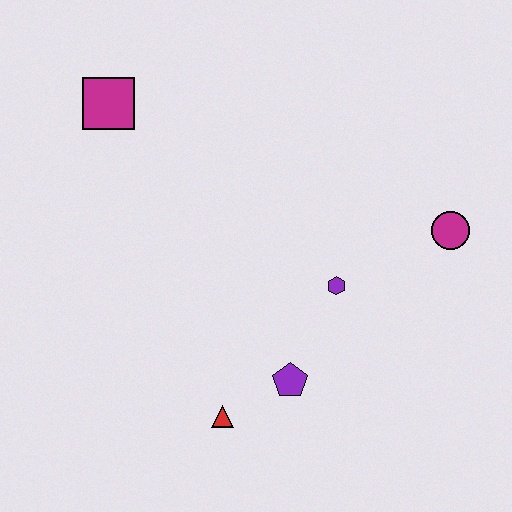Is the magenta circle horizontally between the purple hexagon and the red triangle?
No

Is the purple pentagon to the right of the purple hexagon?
No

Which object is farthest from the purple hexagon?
The magenta square is farthest from the purple hexagon.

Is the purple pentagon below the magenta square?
Yes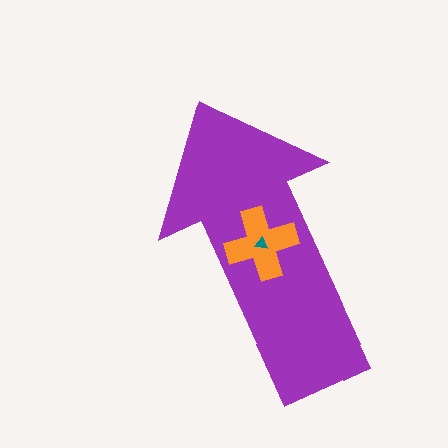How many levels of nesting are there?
3.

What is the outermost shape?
The purple arrow.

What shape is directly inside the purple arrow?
The orange cross.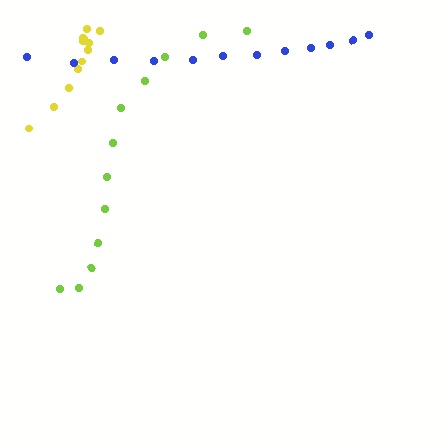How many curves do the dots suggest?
There are 3 distinct paths.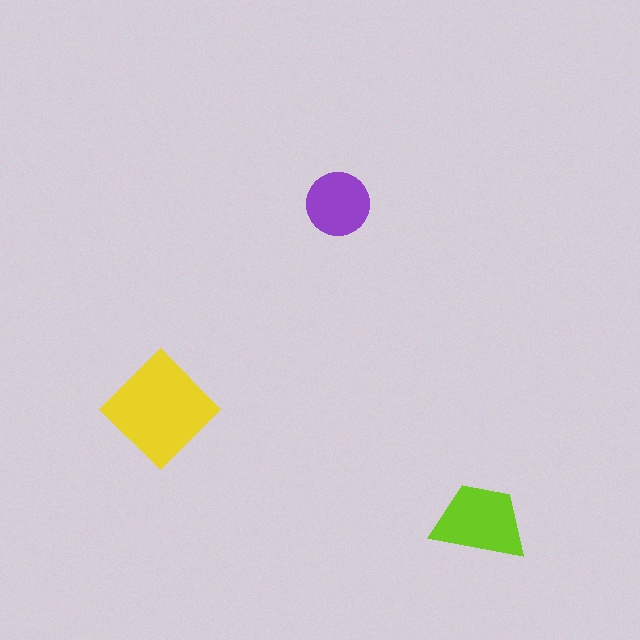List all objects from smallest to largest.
The purple circle, the lime trapezoid, the yellow diamond.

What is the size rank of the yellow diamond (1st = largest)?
1st.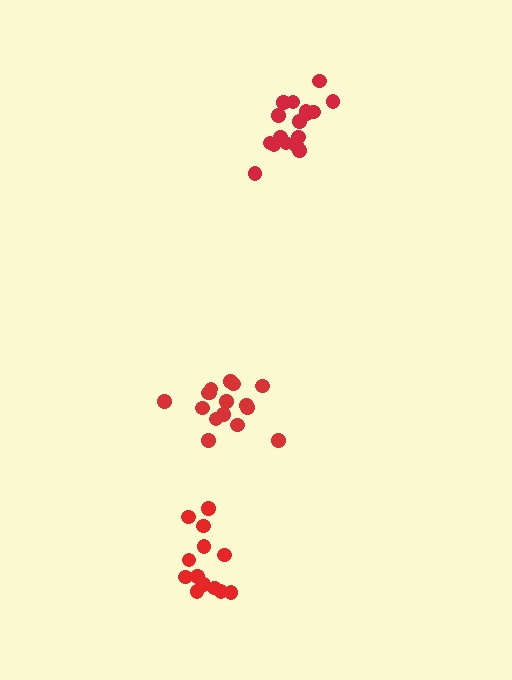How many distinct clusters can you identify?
There are 3 distinct clusters.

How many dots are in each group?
Group 1: 13 dots, Group 2: 17 dots, Group 3: 16 dots (46 total).